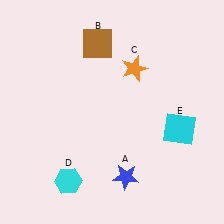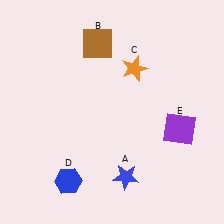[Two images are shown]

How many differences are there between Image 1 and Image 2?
There are 2 differences between the two images.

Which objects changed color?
D changed from cyan to blue. E changed from cyan to purple.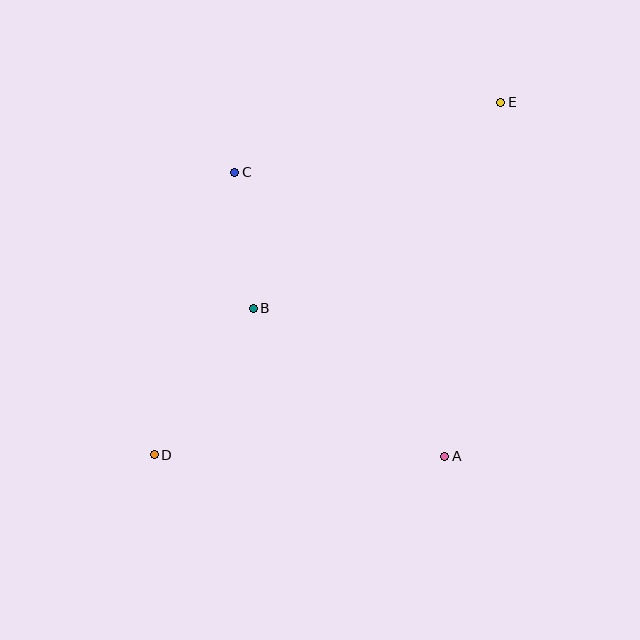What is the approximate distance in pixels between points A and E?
The distance between A and E is approximately 359 pixels.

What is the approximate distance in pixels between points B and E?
The distance between B and E is approximately 322 pixels.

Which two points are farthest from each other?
Points D and E are farthest from each other.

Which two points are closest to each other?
Points B and C are closest to each other.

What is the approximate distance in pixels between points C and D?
The distance between C and D is approximately 294 pixels.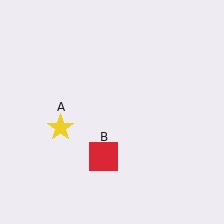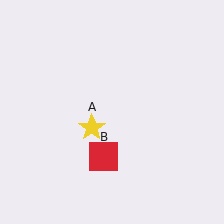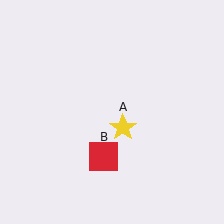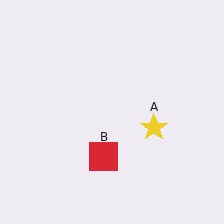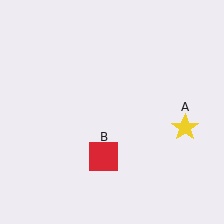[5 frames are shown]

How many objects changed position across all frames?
1 object changed position: yellow star (object A).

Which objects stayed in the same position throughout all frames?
Red square (object B) remained stationary.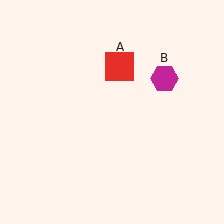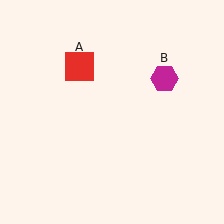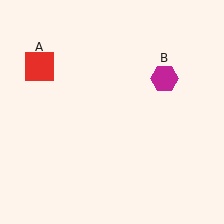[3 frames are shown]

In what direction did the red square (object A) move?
The red square (object A) moved left.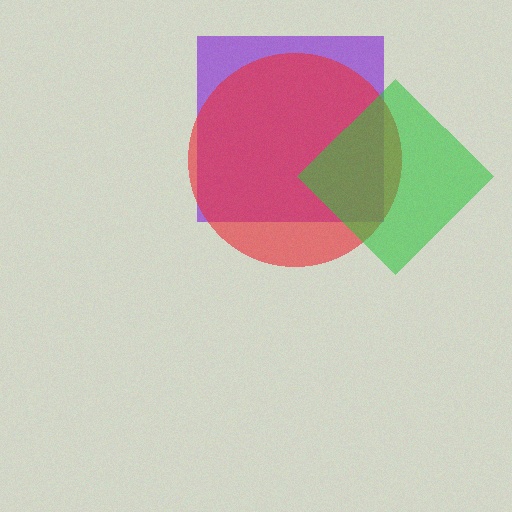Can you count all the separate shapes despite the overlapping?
Yes, there are 3 separate shapes.